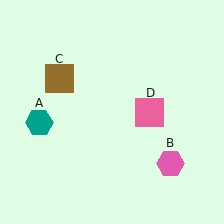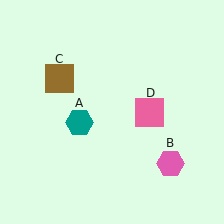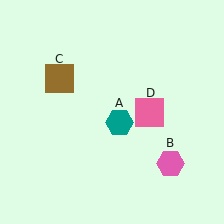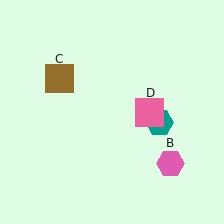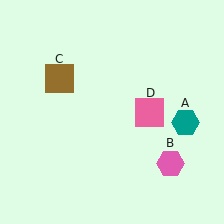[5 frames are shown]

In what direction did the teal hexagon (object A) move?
The teal hexagon (object A) moved right.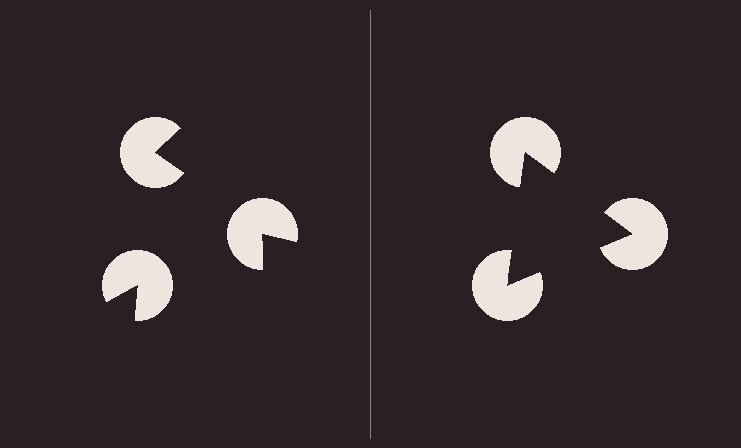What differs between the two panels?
The pac-man discs are positioned identically on both sides; only the wedge orientations differ. On the right they align to a triangle; on the left they are misaligned.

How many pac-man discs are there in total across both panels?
6 — 3 on each side.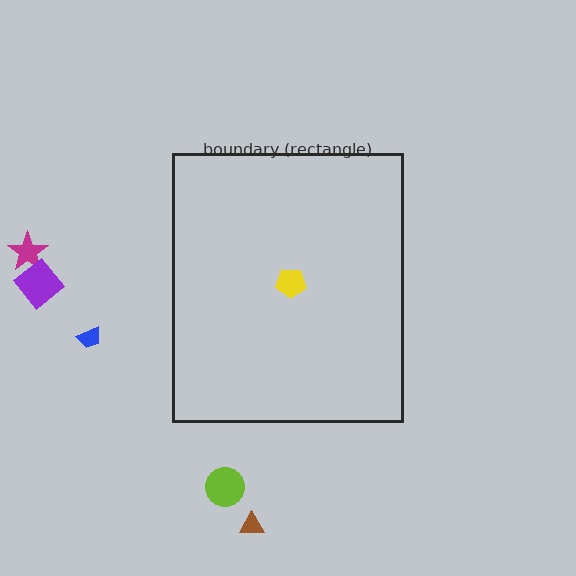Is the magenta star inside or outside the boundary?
Outside.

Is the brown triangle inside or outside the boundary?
Outside.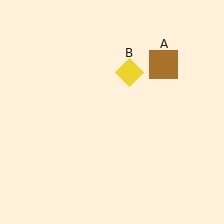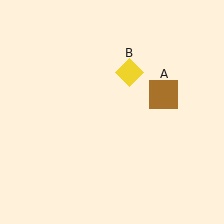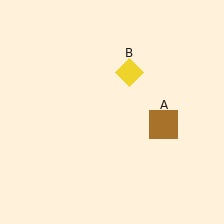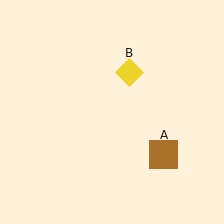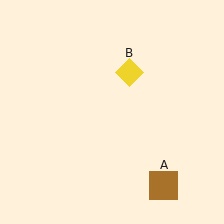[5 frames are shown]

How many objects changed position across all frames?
1 object changed position: brown square (object A).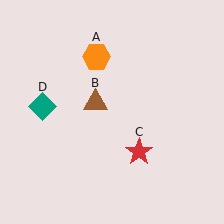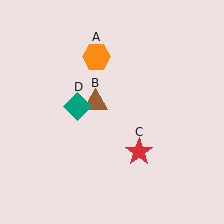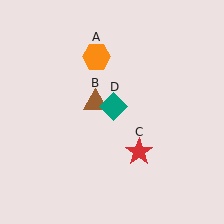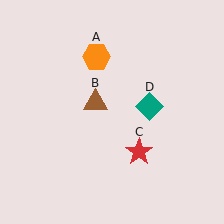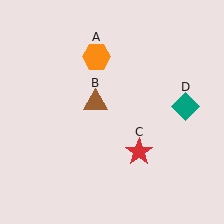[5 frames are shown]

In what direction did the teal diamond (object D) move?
The teal diamond (object D) moved right.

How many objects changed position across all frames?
1 object changed position: teal diamond (object D).